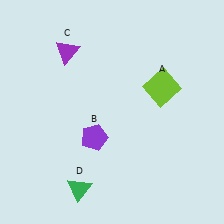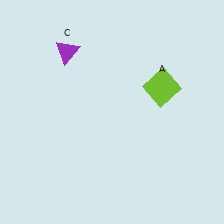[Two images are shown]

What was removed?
The purple pentagon (B), the green triangle (D) were removed in Image 2.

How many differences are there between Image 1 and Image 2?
There are 2 differences between the two images.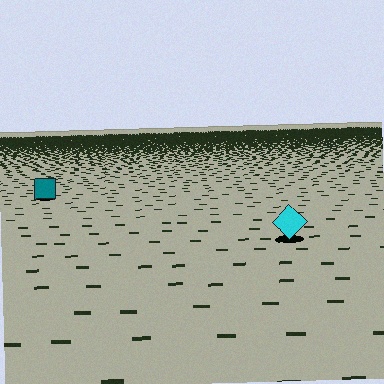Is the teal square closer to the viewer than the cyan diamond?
No. The cyan diamond is closer — you can tell from the texture gradient: the ground texture is coarser near it.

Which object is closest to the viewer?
The cyan diamond is closest. The texture marks near it are larger and more spread out.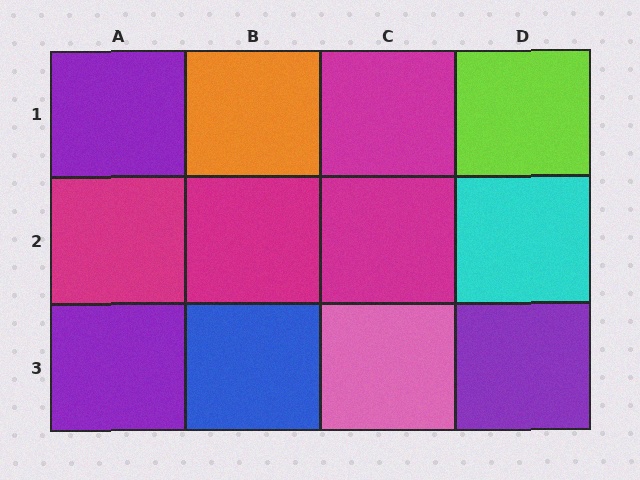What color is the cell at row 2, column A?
Magenta.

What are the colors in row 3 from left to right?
Purple, blue, pink, purple.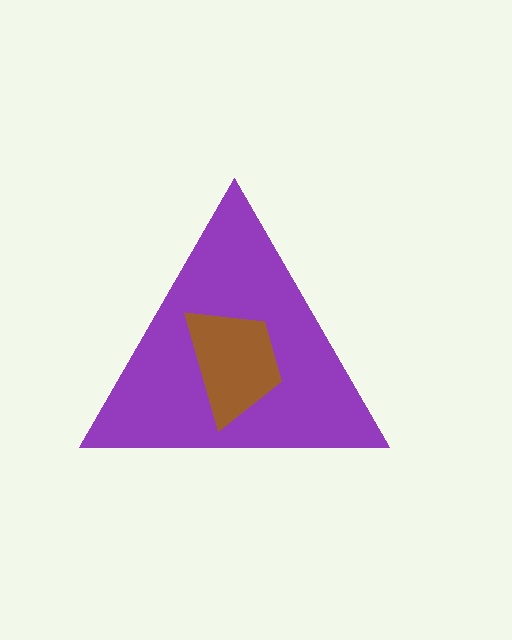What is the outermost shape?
The purple triangle.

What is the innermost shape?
The brown trapezoid.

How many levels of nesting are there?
2.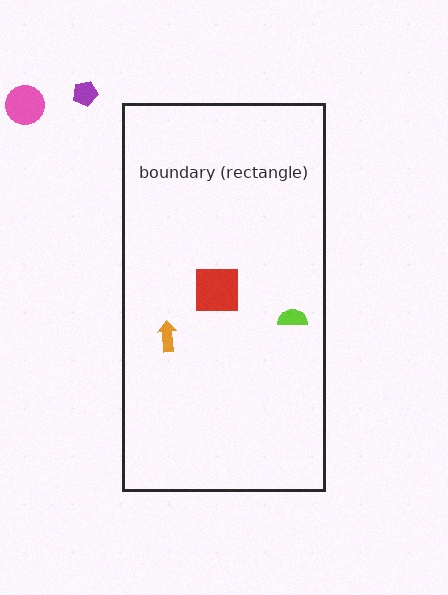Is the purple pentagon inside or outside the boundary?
Outside.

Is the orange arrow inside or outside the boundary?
Inside.